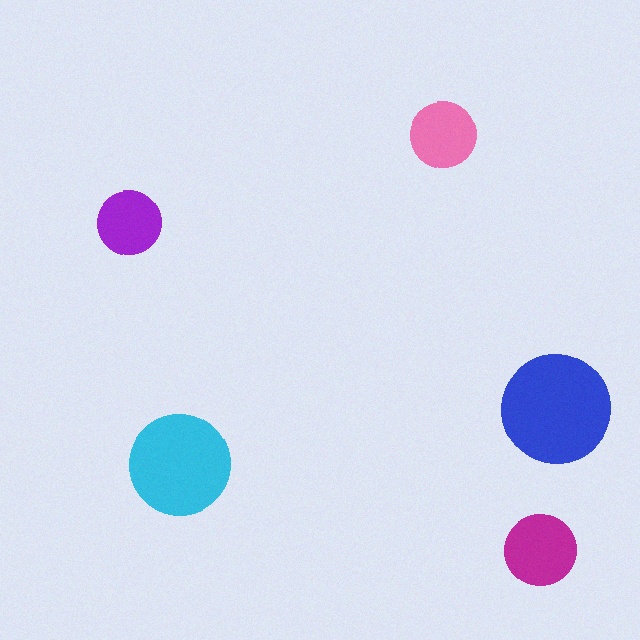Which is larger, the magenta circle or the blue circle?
The blue one.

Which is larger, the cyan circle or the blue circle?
The blue one.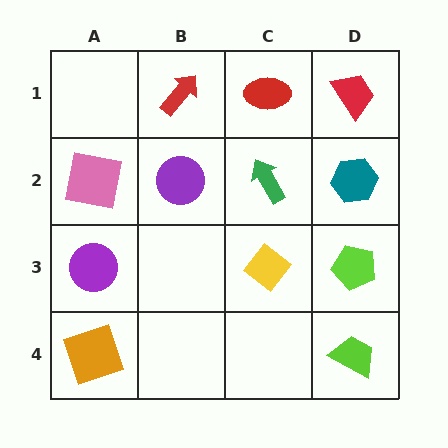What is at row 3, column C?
A yellow diamond.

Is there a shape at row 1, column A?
No, that cell is empty.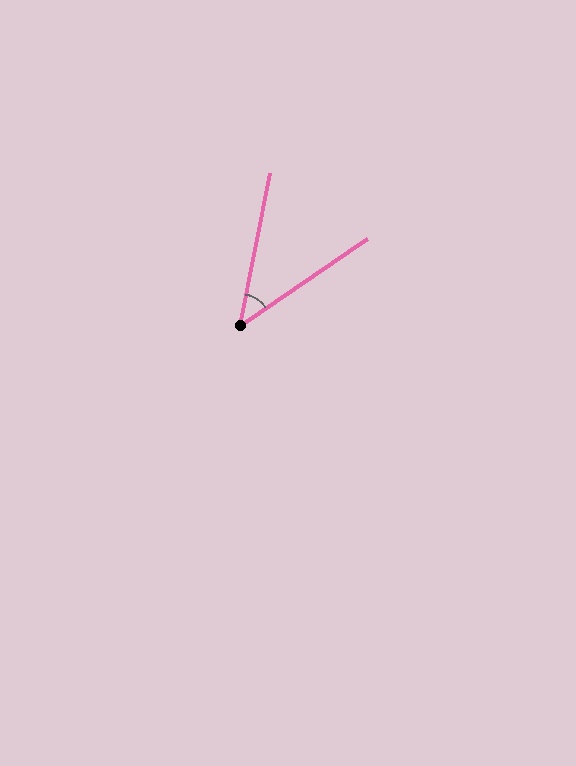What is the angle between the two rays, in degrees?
Approximately 44 degrees.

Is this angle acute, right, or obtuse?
It is acute.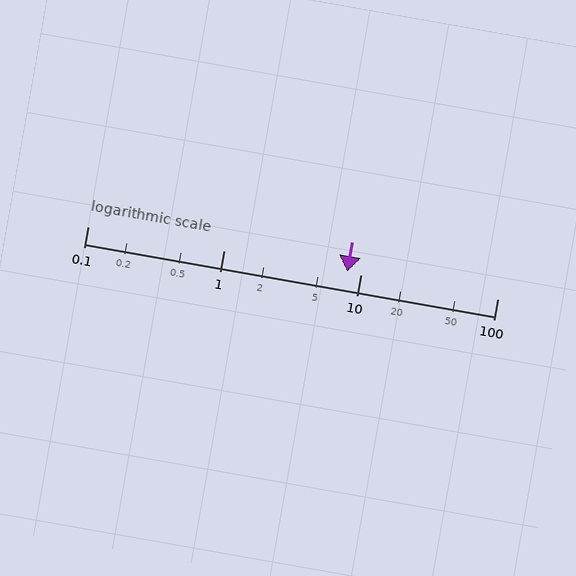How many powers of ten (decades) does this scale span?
The scale spans 3 decades, from 0.1 to 100.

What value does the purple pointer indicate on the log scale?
The pointer indicates approximately 8.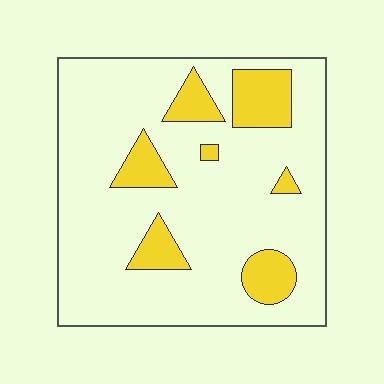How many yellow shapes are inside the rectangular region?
7.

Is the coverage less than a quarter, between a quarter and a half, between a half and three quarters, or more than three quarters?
Less than a quarter.